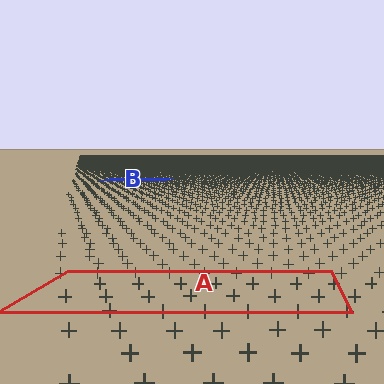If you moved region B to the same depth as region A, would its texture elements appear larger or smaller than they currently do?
They would appear larger. At a closer depth, the same texture elements are projected at a bigger on-screen size.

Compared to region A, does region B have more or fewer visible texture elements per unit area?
Region B has more texture elements per unit area — they are packed more densely because it is farther away.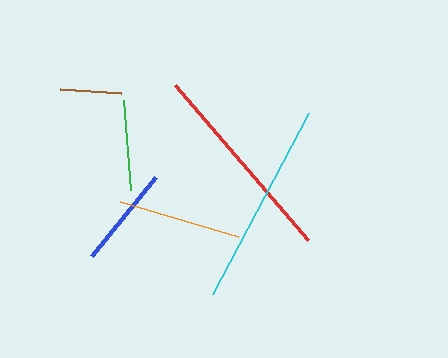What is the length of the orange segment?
The orange segment is approximately 123 pixels long.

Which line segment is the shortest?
The brown line is the shortest at approximately 61 pixels.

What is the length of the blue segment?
The blue segment is approximately 102 pixels long.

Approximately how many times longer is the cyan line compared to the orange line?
The cyan line is approximately 1.7 times the length of the orange line.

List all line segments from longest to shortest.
From longest to shortest: cyan, red, orange, blue, green, brown.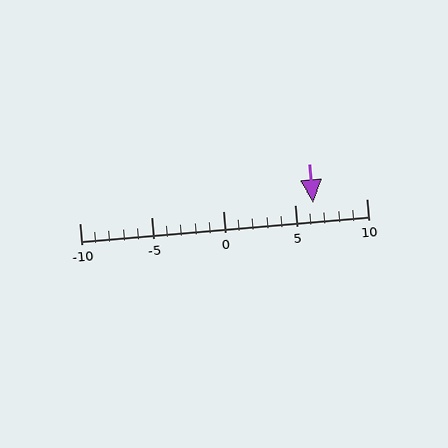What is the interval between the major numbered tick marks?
The major tick marks are spaced 5 units apart.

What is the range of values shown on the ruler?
The ruler shows values from -10 to 10.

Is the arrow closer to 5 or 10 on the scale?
The arrow is closer to 5.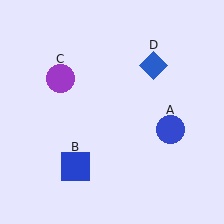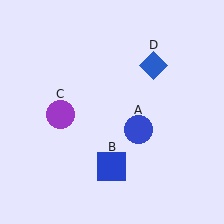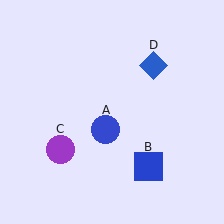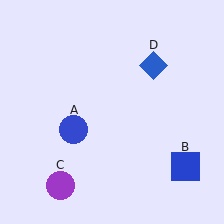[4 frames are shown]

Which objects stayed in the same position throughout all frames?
Blue diamond (object D) remained stationary.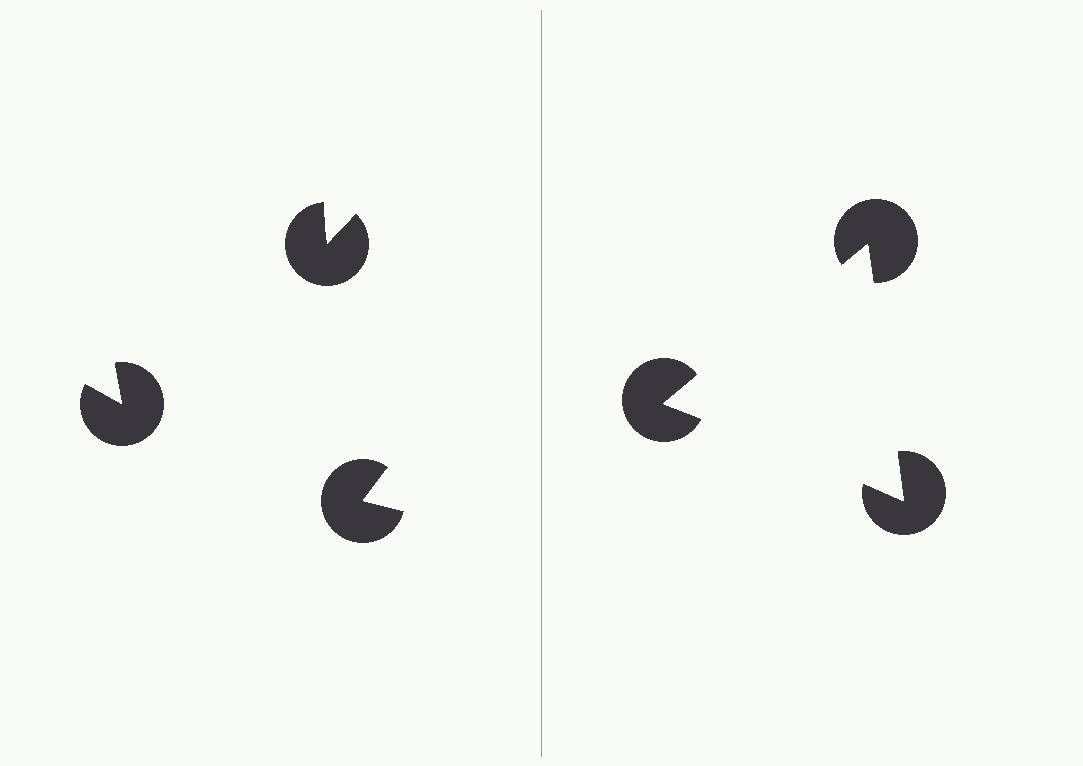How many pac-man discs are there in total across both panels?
6 — 3 on each side.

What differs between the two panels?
The pac-man discs are positioned identically on both sides; only the wedge orientations differ. On the right they align to a triangle; on the left they are misaligned.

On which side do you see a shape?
An illusory triangle appears on the right side. On the left side the wedge cuts are rotated, so no coherent shape forms.